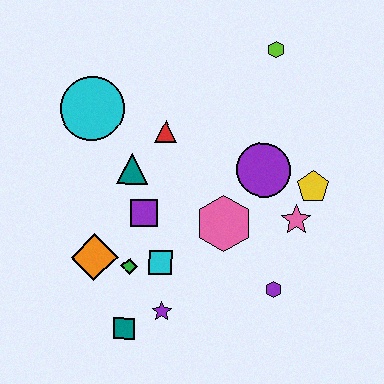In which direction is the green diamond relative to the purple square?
The green diamond is below the purple square.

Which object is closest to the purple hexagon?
The pink star is closest to the purple hexagon.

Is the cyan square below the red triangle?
Yes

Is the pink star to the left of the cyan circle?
No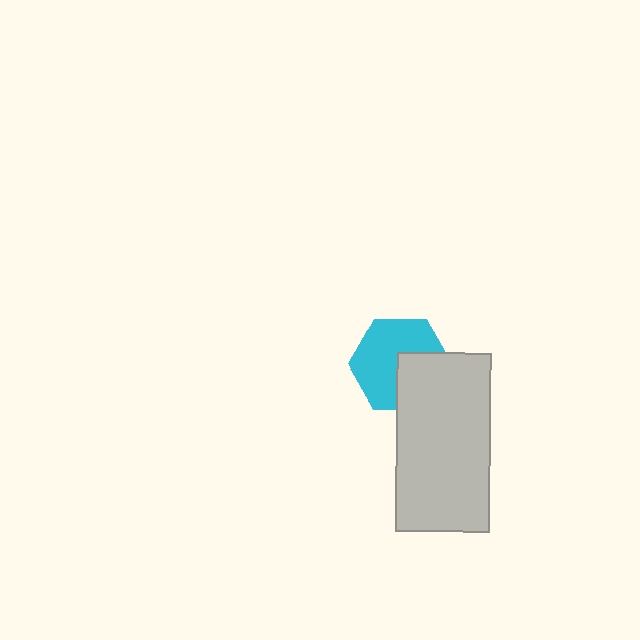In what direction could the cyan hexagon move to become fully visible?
The cyan hexagon could move toward the upper-left. That would shift it out from behind the light gray rectangle entirely.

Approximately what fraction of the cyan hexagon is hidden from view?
Roughly 36% of the cyan hexagon is hidden behind the light gray rectangle.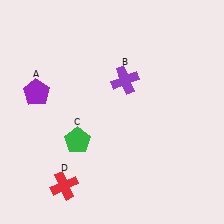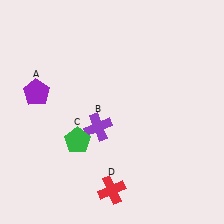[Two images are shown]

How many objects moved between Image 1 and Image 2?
2 objects moved between the two images.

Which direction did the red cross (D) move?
The red cross (D) moved right.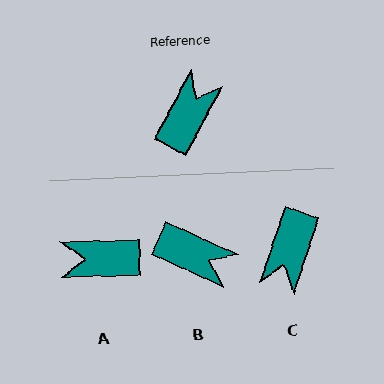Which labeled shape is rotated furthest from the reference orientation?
C, about 171 degrees away.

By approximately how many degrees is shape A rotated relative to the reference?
Approximately 119 degrees counter-clockwise.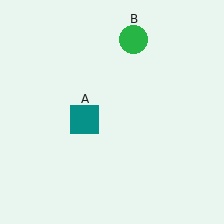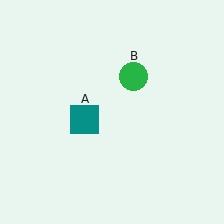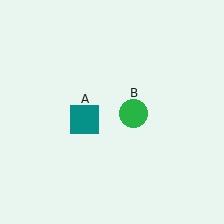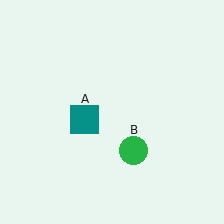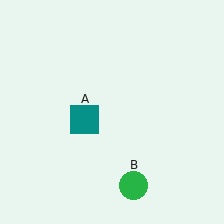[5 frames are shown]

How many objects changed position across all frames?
1 object changed position: green circle (object B).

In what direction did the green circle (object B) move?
The green circle (object B) moved down.